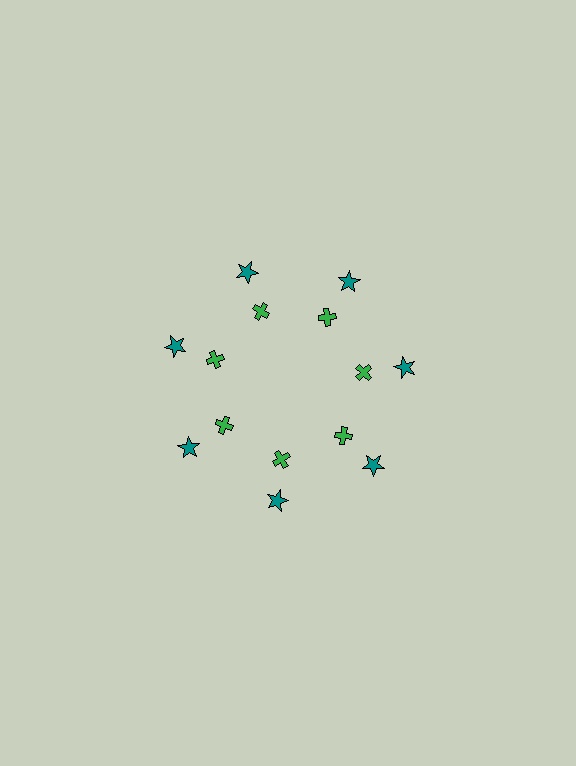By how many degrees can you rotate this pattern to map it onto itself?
The pattern maps onto itself every 51 degrees of rotation.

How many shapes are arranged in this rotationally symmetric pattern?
There are 14 shapes, arranged in 7 groups of 2.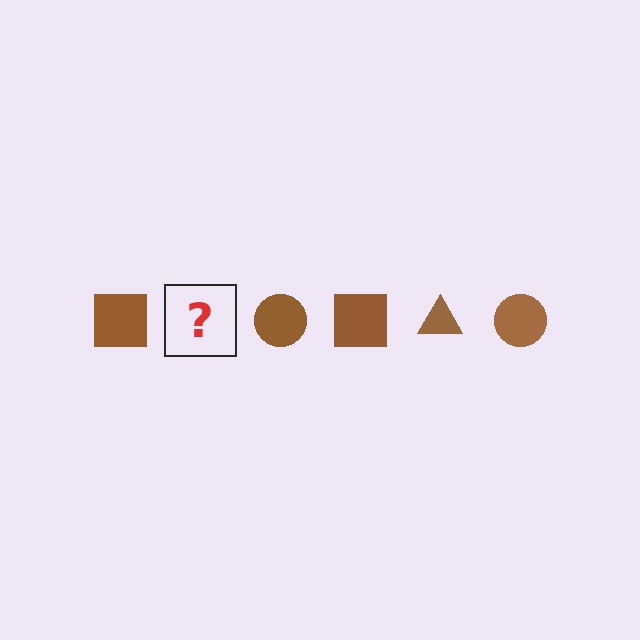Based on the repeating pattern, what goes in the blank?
The blank should be a brown triangle.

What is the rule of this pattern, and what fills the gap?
The rule is that the pattern cycles through square, triangle, circle shapes in brown. The gap should be filled with a brown triangle.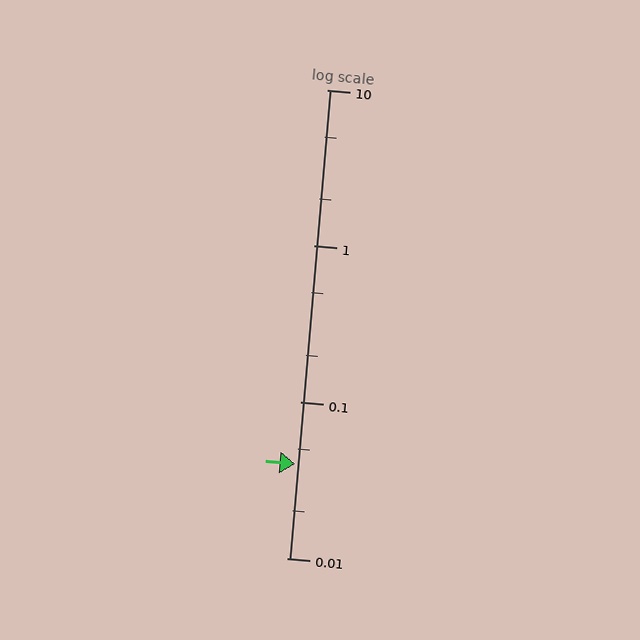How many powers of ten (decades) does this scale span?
The scale spans 3 decades, from 0.01 to 10.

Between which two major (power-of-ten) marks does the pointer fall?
The pointer is between 0.01 and 0.1.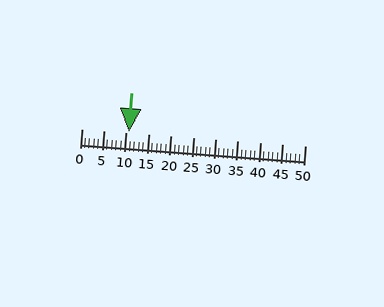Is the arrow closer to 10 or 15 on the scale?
The arrow is closer to 10.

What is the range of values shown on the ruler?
The ruler shows values from 0 to 50.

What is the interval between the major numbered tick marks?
The major tick marks are spaced 5 units apart.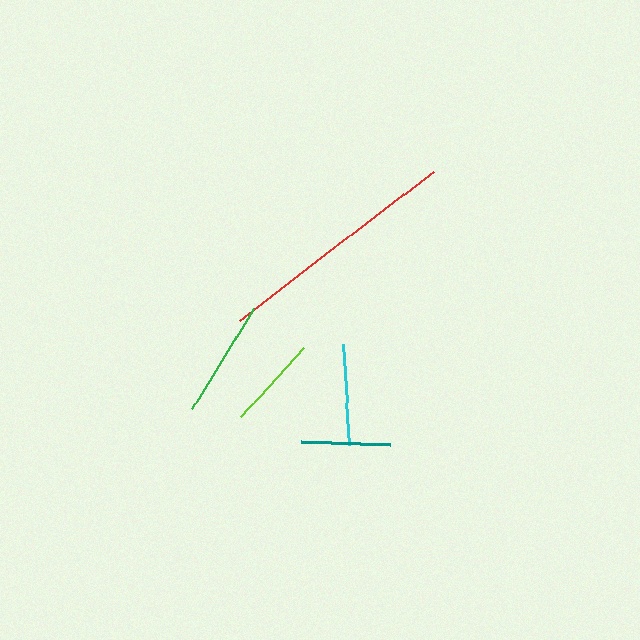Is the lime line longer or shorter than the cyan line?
The cyan line is longer than the lime line.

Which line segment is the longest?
The red line is the longest at approximately 244 pixels.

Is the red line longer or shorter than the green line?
The red line is longer than the green line.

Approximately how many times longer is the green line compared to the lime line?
The green line is approximately 1.3 times the length of the lime line.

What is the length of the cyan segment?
The cyan segment is approximately 101 pixels long.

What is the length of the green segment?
The green segment is approximately 118 pixels long.